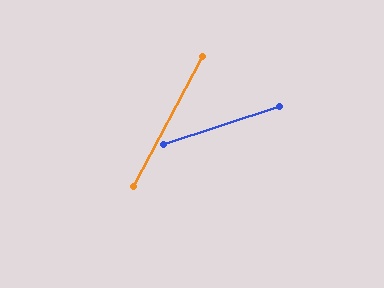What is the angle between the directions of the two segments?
Approximately 44 degrees.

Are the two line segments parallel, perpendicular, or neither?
Neither parallel nor perpendicular — they differ by about 44°.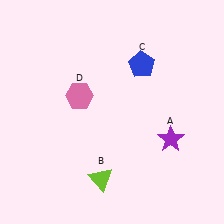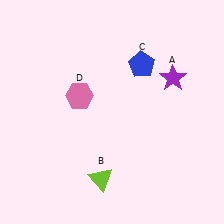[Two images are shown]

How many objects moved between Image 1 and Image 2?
1 object moved between the two images.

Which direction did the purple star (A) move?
The purple star (A) moved up.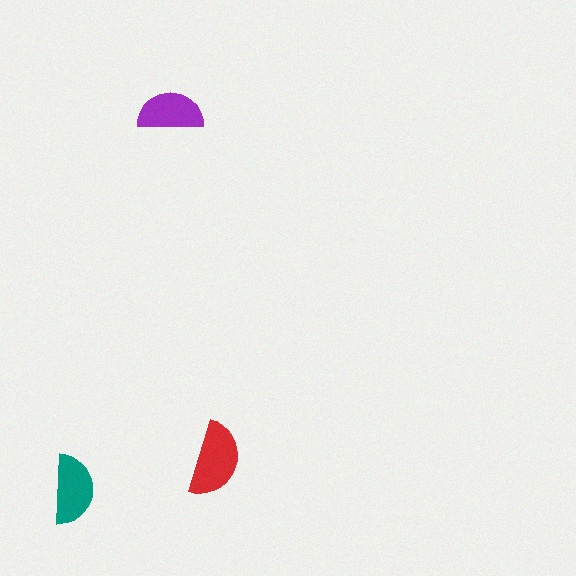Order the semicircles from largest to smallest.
the red one, the teal one, the purple one.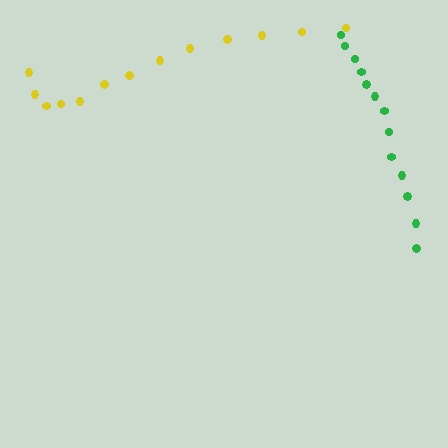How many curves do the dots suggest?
There are 2 distinct paths.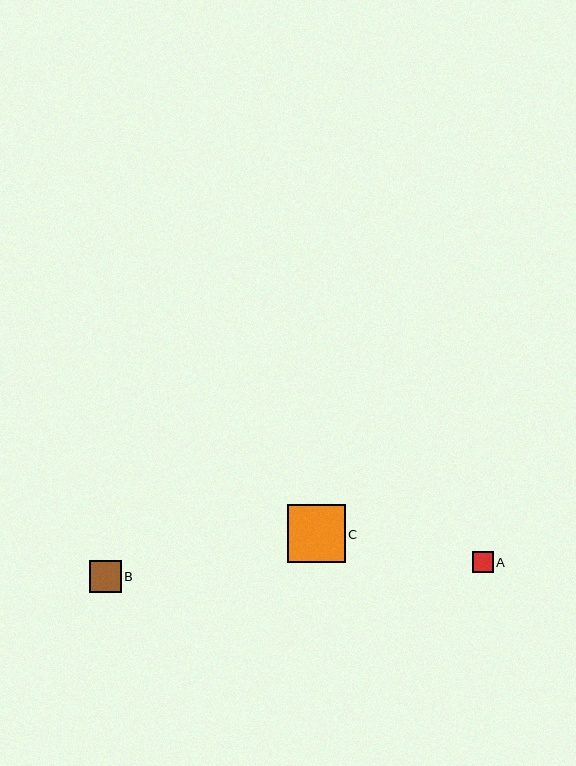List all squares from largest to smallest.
From largest to smallest: C, B, A.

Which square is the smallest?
Square A is the smallest with a size of approximately 21 pixels.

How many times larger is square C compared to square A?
Square C is approximately 2.7 times the size of square A.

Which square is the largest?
Square C is the largest with a size of approximately 58 pixels.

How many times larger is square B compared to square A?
Square B is approximately 1.5 times the size of square A.